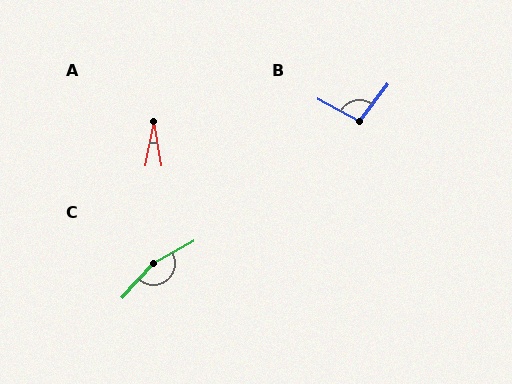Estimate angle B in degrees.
Approximately 97 degrees.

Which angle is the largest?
C, at approximately 161 degrees.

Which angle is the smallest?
A, at approximately 19 degrees.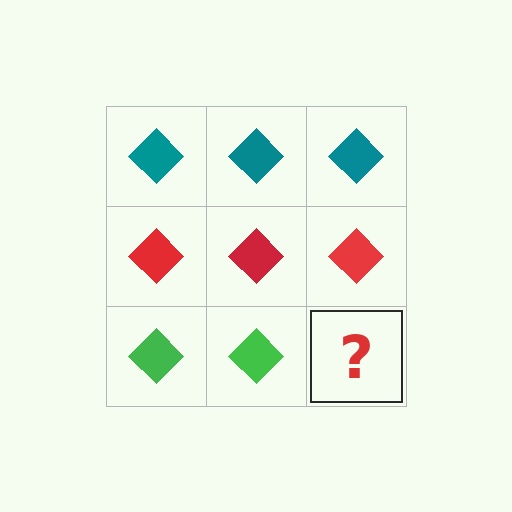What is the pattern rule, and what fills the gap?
The rule is that each row has a consistent color. The gap should be filled with a green diamond.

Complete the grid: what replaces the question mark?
The question mark should be replaced with a green diamond.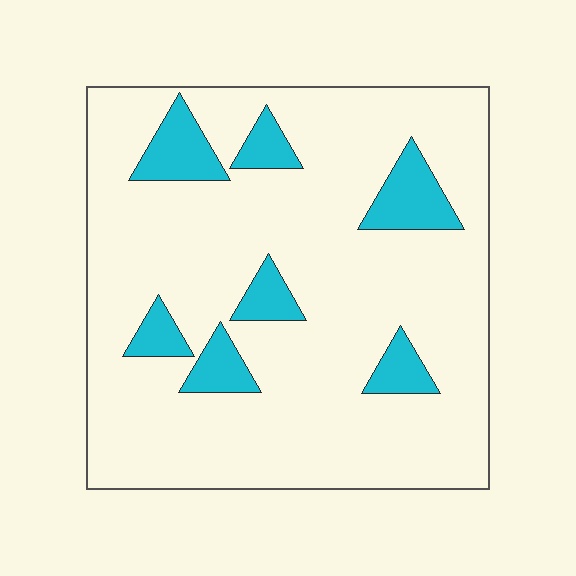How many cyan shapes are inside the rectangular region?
7.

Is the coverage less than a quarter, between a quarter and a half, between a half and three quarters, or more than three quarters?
Less than a quarter.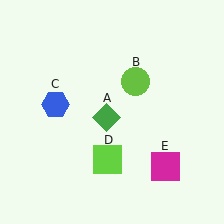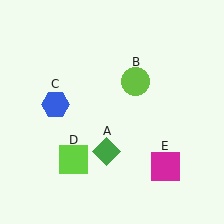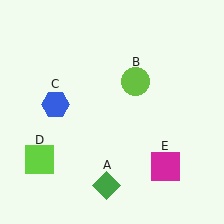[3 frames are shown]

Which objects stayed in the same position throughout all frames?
Lime circle (object B) and blue hexagon (object C) and magenta square (object E) remained stationary.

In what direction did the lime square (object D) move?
The lime square (object D) moved left.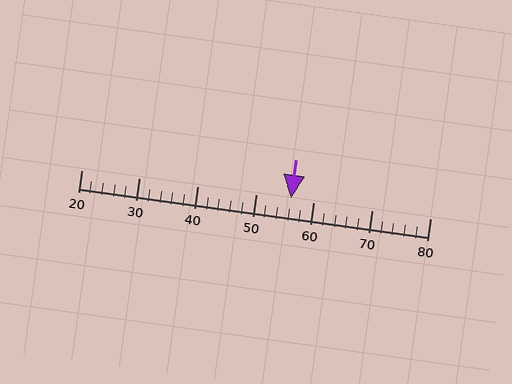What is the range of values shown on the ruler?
The ruler shows values from 20 to 80.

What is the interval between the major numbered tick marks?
The major tick marks are spaced 10 units apart.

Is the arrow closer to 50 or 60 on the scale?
The arrow is closer to 60.